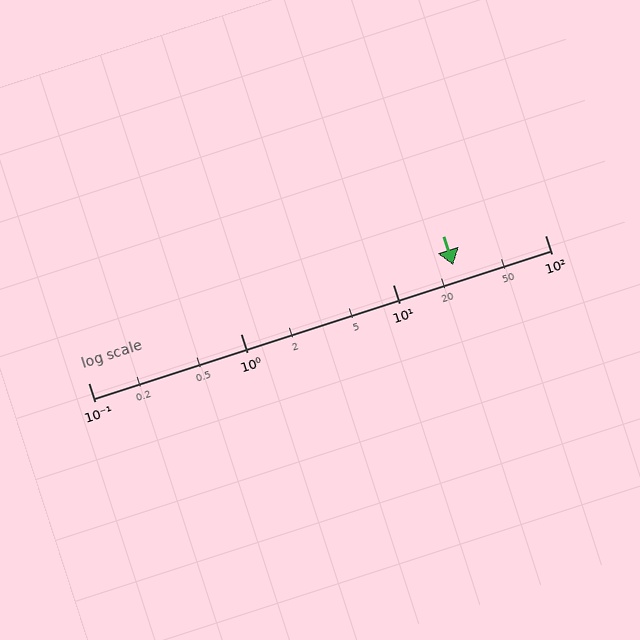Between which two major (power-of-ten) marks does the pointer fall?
The pointer is between 10 and 100.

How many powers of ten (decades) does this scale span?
The scale spans 3 decades, from 0.1 to 100.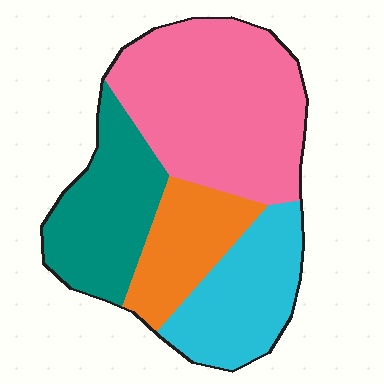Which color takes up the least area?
Orange, at roughly 15%.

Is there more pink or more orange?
Pink.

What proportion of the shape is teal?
Teal covers around 25% of the shape.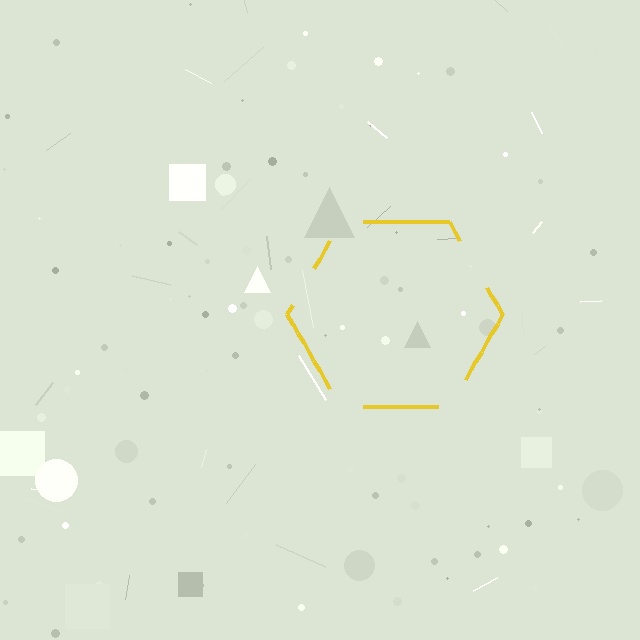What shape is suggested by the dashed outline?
The dashed outline suggests a hexagon.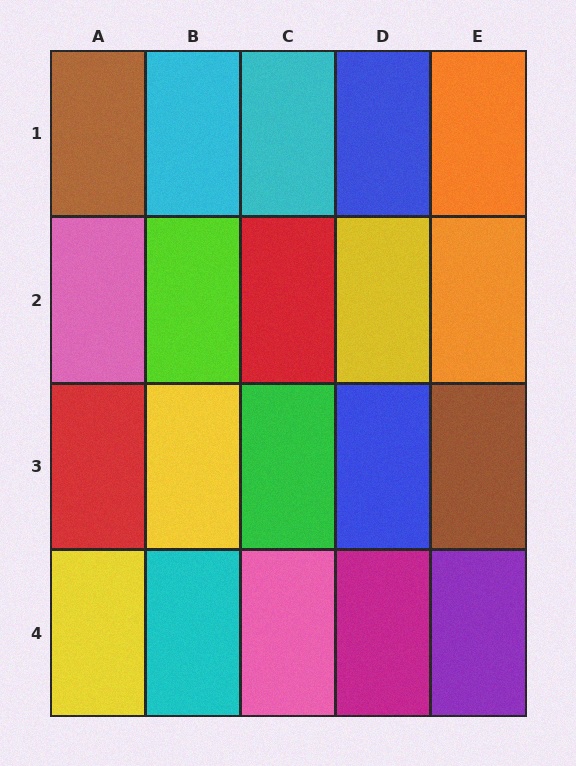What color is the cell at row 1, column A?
Brown.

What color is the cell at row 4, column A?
Yellow.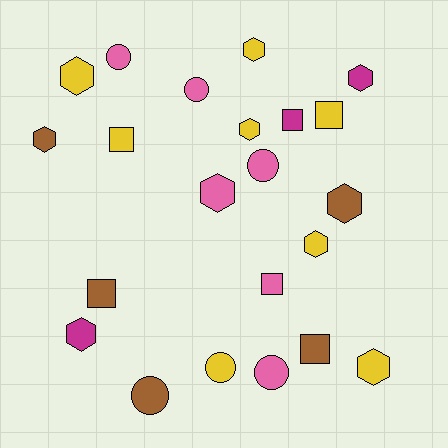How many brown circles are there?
There is 1 brown circle.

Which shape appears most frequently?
Hexagon, with 10 objects.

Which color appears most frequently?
Yellow, with 8 objects.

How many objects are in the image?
There are 22 objects.